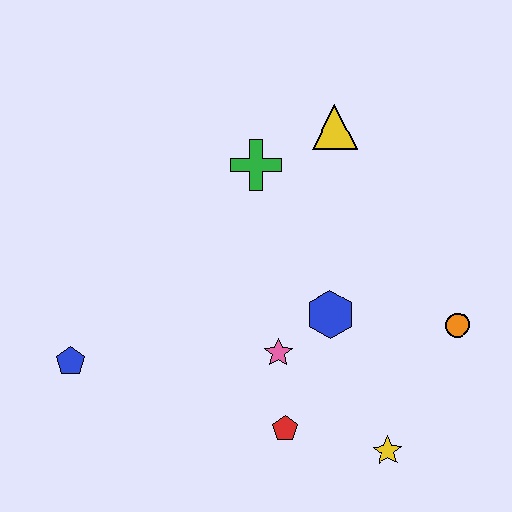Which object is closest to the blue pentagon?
The pink star is closest to the blue pentagon.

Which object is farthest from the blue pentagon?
The orange circle is farthest from the blue pentagon.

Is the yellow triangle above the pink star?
Yes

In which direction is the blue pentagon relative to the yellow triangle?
The blue pentagon is to the left of the yellow triangle.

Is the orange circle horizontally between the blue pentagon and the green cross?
No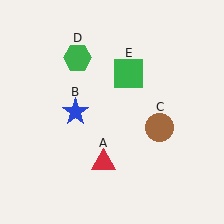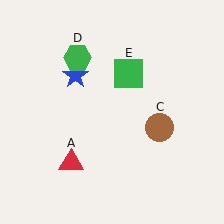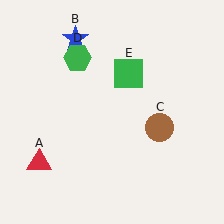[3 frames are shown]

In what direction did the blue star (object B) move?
The blue star (object B) moved up.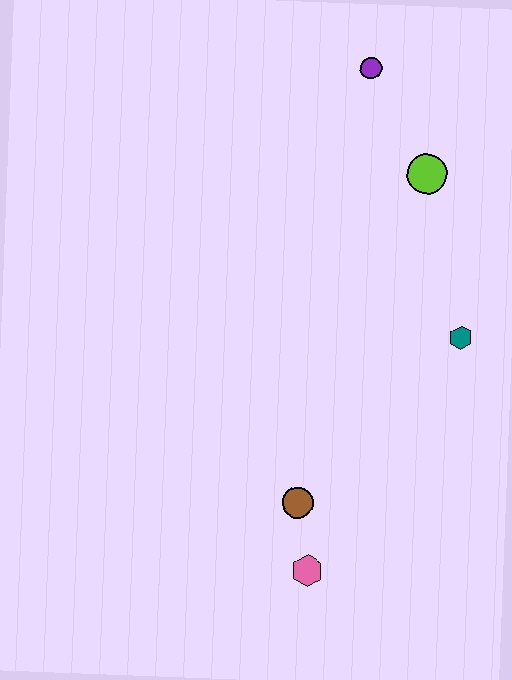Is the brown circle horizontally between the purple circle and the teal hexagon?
No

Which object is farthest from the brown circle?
The purple circle is farthest from the brown circle.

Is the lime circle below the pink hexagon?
No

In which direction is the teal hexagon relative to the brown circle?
The teal hexagon is above the brown circle.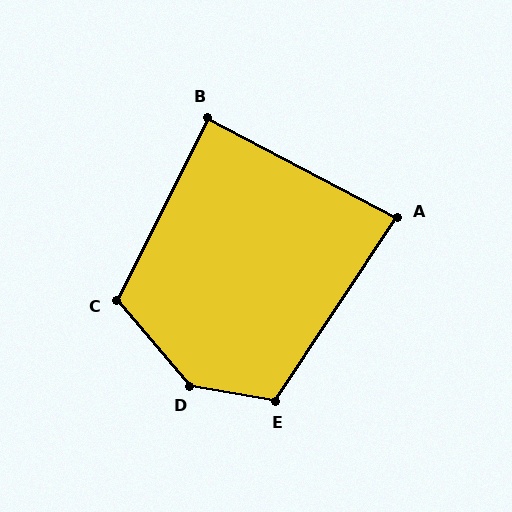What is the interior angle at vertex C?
Approximately 113 degrees (obtuse).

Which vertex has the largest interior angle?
D, at approximately 140 degrees.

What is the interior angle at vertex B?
Approximately 89 degrees (approximately right).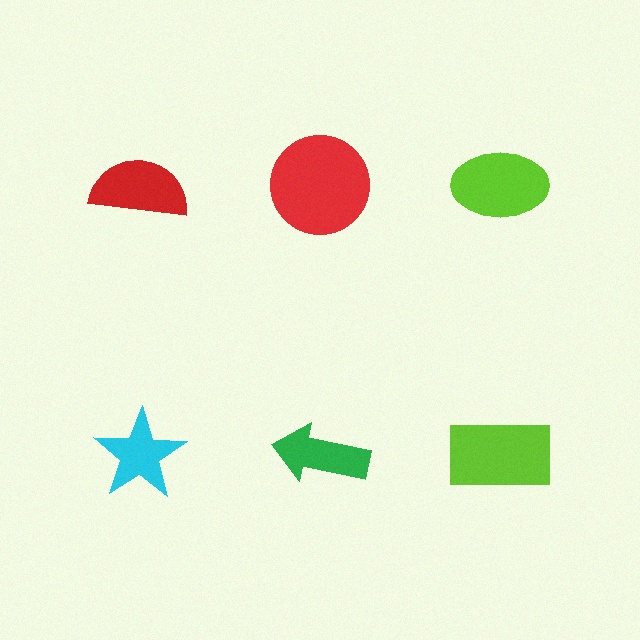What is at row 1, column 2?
A red circle.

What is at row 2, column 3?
A lime rectangle.